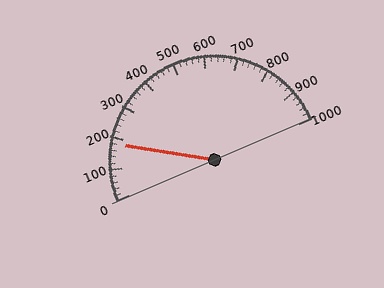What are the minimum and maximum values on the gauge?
The gauge ranges from 0 to 1000.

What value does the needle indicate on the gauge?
The needle indicates approximately 180.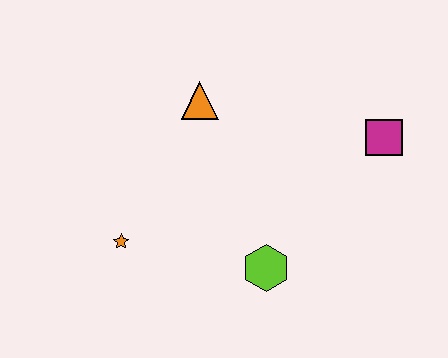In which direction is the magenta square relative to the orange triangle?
The magenta square is to the right of the orange triangle.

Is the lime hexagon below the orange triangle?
Yes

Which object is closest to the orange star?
The lime hexagon is closest to the orange star.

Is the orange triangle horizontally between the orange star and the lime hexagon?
Yes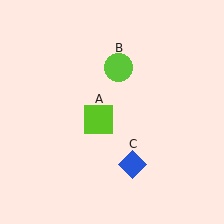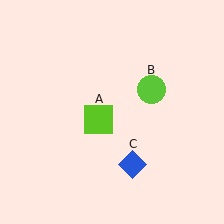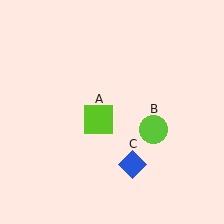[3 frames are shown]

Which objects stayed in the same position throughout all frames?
Lime square (object A) and blue diamond (object C) remained stationary.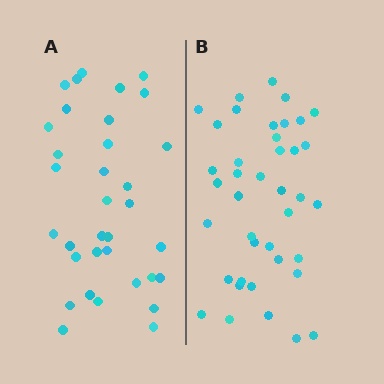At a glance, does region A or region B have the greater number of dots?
Region B (the right region) has more dots.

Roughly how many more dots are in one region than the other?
Region B has about 6 more dots than region A.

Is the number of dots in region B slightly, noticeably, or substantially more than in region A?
Region B has only slightly more — the two regions are fairly close. The ratio is roughly 1.2 to 1.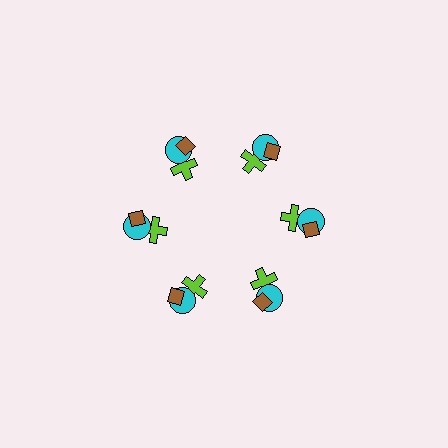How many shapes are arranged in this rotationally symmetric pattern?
There are 18 shapes, arranged in 6 groups of 3.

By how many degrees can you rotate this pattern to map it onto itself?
The pattern maps onto itself every 60 degrees of rotation.